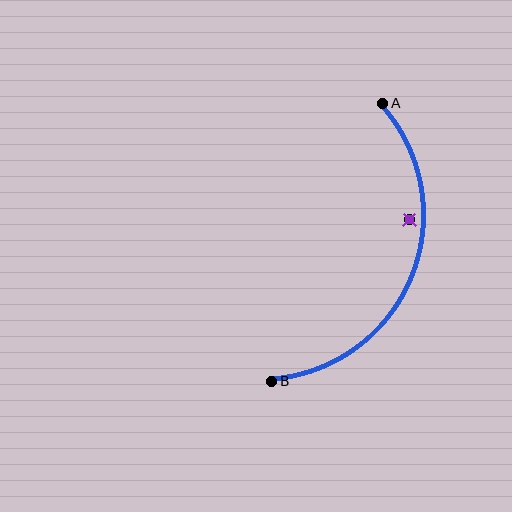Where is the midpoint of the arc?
The arc midpoint is the point on the curve farthest from the straight line joining A and B. It sits to the right of that line.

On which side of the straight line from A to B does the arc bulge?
The arc bulges to the right of the straight line connecting A and B.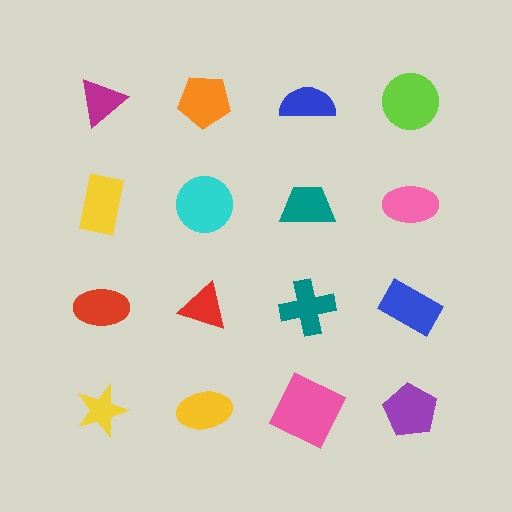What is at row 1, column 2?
An orange pentagon.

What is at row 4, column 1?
A yellow star.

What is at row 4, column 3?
A pink square.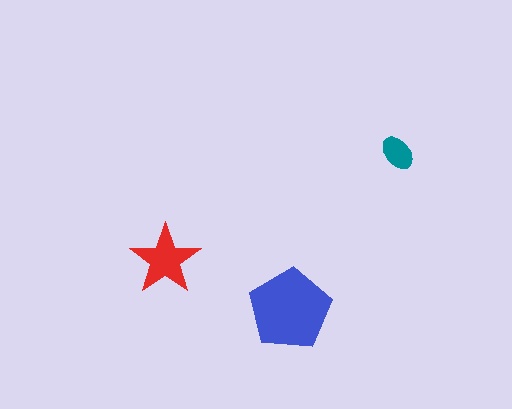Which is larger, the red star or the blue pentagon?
The blue pentagon.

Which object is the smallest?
The teal ellipse.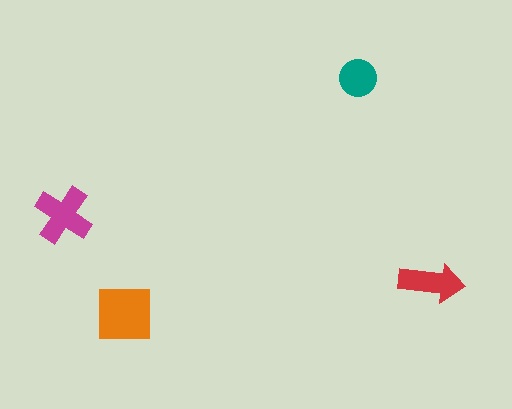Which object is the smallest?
The teal circle.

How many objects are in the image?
There are 4 objects in the image.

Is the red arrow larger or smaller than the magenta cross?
Smaller.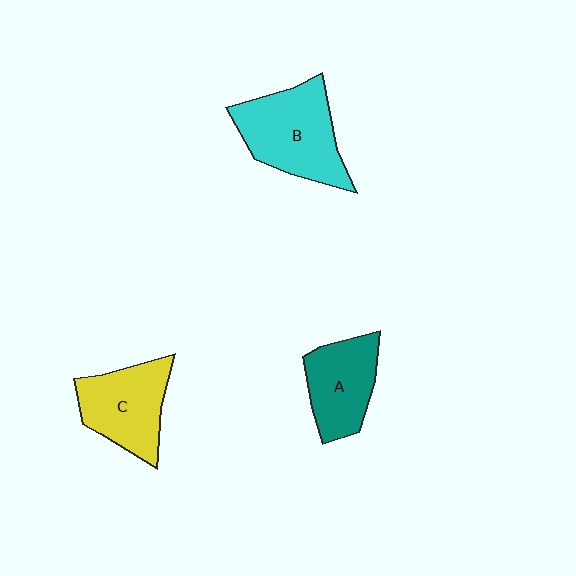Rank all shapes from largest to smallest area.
From largest to smallest: B (cyan), C (yellow), A (teal).